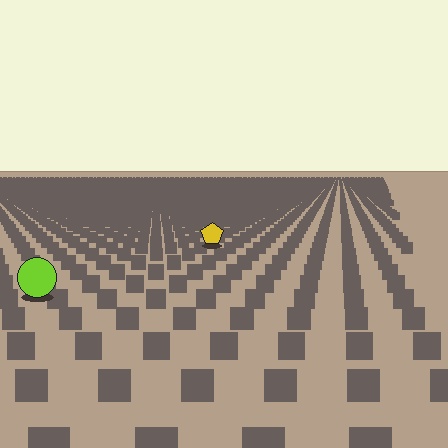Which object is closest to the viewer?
The lime circle is closest. The texture marks near it are larger and more spread out.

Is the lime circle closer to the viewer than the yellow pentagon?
Yes. The lime circle is closer — you can tell from the texture gradient: the ground texture is coarser near it.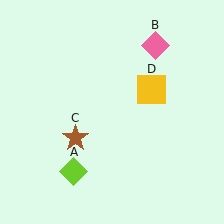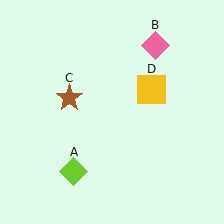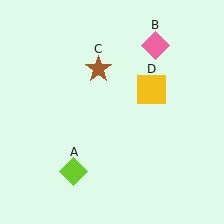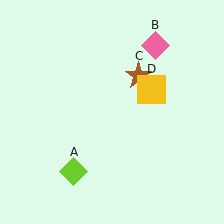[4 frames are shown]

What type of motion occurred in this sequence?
The brown star (object C) rotated clockwise around the center of the scene.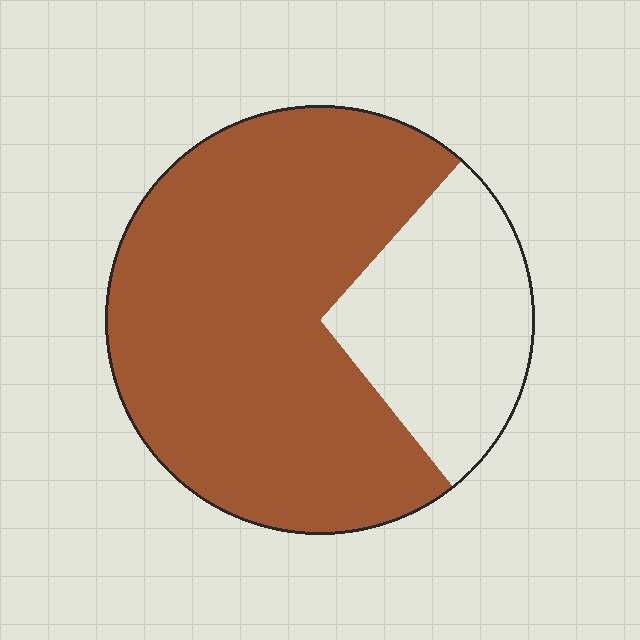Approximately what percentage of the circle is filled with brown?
Approximately 70%.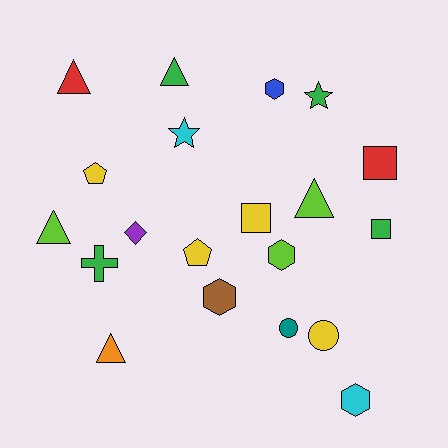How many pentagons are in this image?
There are 2 pentagons.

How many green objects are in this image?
There are 4 green objects.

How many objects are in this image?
There are 20 objects.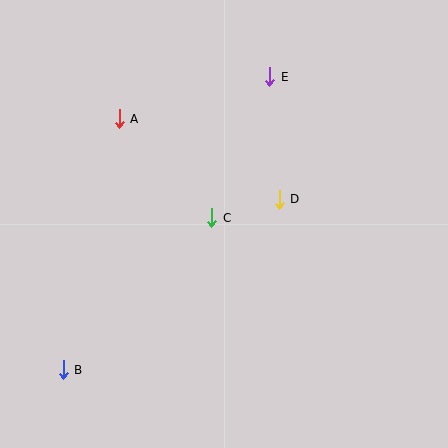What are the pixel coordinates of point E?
Point E is at (270, 77).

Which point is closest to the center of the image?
Point C at (212, 218) is closest to the center.